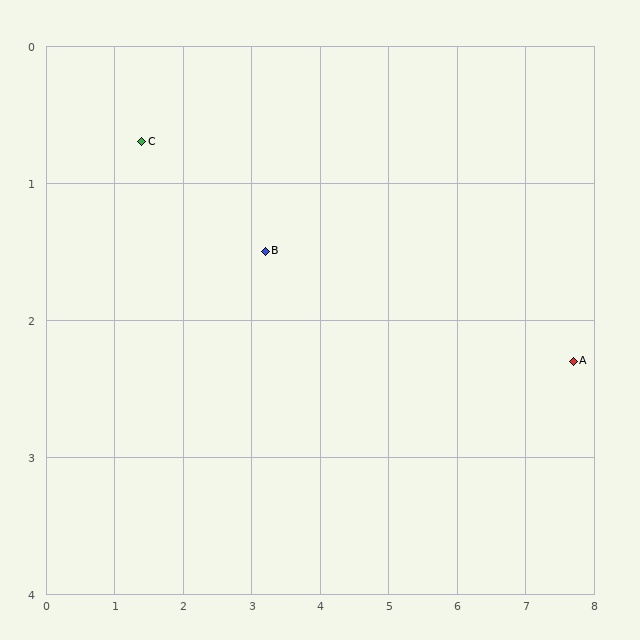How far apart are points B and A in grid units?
Points B and A are about 4.6 grid units apart.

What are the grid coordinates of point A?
Point A is at approximately (7.7, 2.3).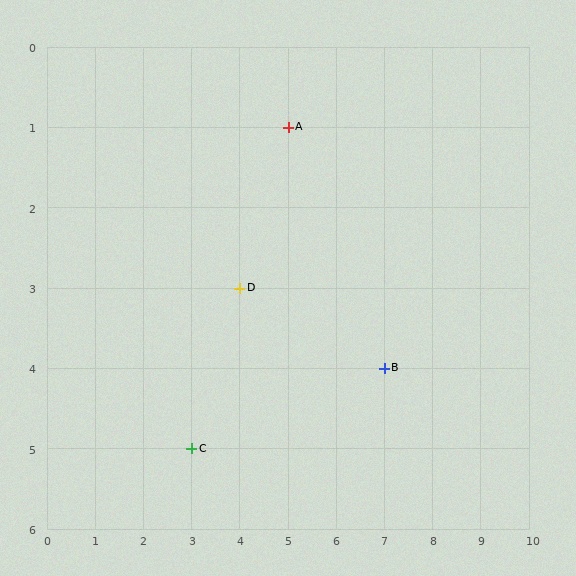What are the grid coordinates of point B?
Point B is at grid coordinates (7, 4).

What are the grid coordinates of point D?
Point D is at grid coordinates (4, 3).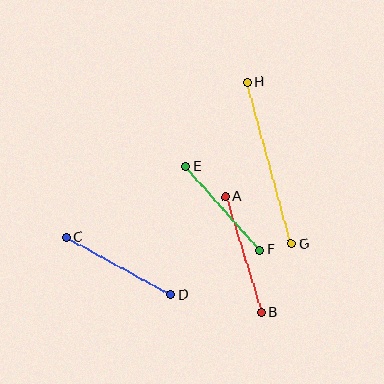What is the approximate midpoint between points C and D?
The midpoint is at approximately (118, 266) pixels.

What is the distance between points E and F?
The distance is approximately 112 pixels.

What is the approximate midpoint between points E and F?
The midpoint is at approximately (223, 208) pixels.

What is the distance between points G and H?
The distance is approximately 168 pixels.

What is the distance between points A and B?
The distance is approximately 121 pixels.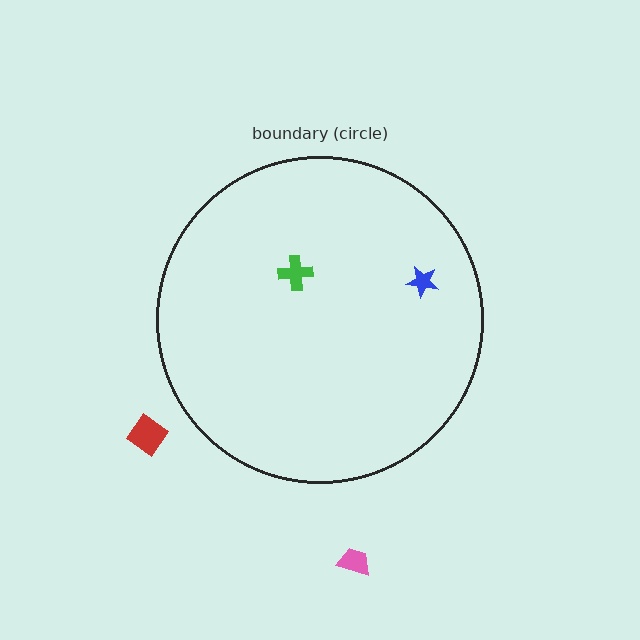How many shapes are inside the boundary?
2 inside, 2 outside.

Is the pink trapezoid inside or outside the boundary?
Outside.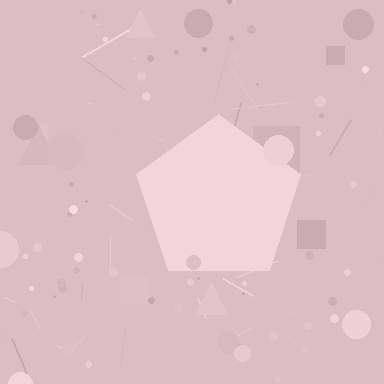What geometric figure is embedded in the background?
A pentagon is embedded in the background.